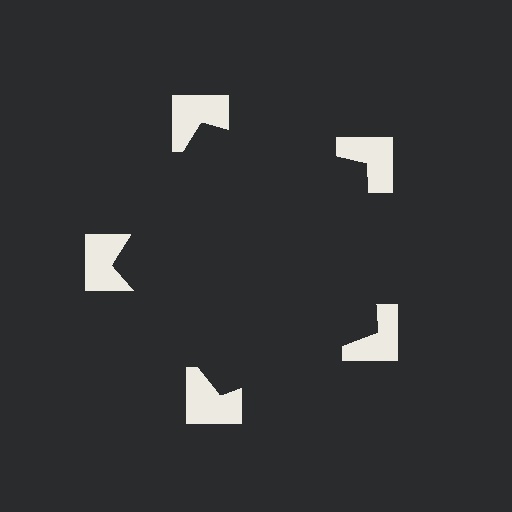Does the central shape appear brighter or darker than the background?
It typically appears slightly darker than the background, even though no actual brightness change is drawn.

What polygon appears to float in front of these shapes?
An illusory pentagon — its edges are inferred from the aligned wedge cuts in the notched squares, not physically drawn.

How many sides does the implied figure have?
5 sides.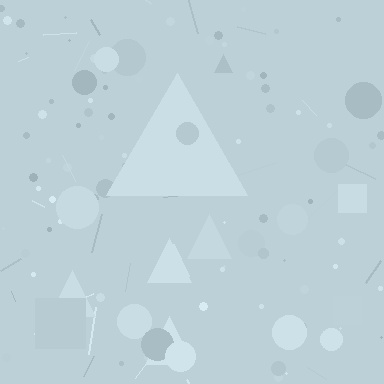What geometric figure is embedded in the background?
A triangle is embedded in the background.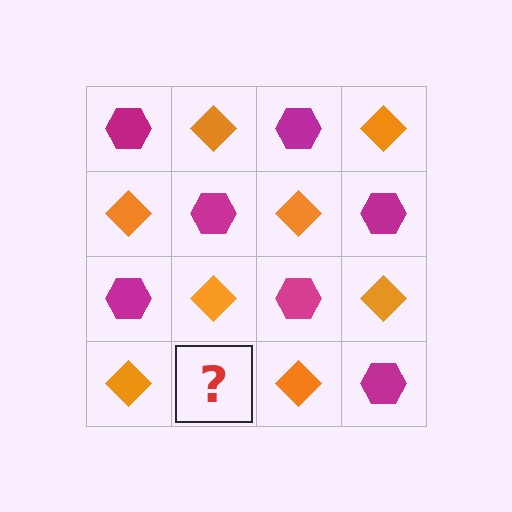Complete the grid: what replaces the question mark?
The question mark should be replaced with a magenta hexagon.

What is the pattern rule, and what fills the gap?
The rule is that it alternates magenta hexagon and orange diamond in a checkerboard pattern. The gap should be filled with a magenta hexagon.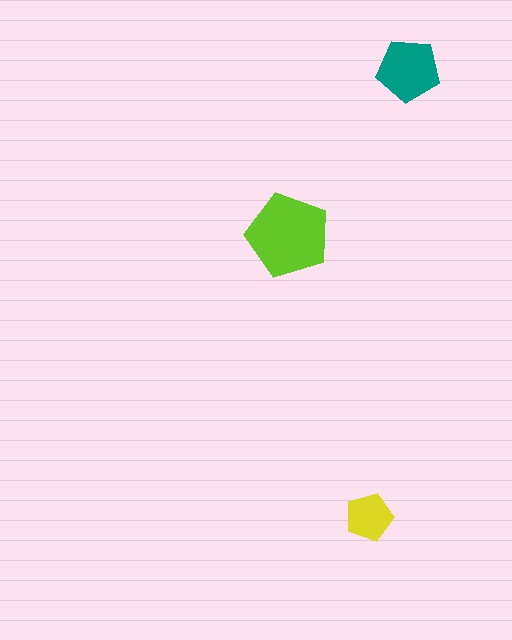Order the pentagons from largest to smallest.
the lime one, the teal one, the yellow one.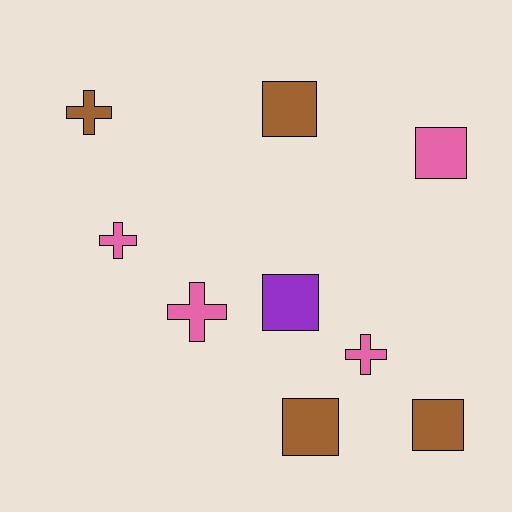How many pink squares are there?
There is 1 pink square.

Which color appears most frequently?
Pink, with 4 objects.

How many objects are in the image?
There are 9 objects.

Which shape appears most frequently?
Square, with 5 objects.